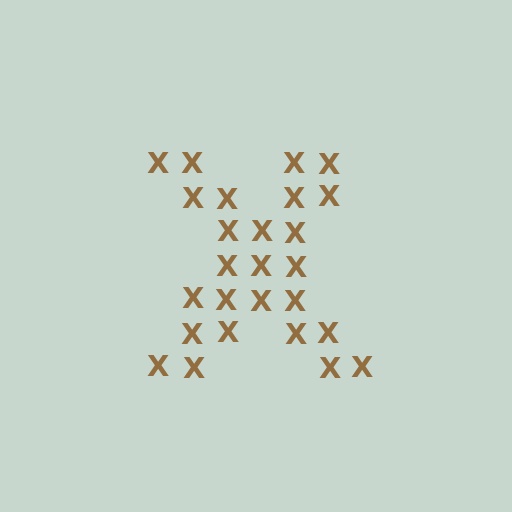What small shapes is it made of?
It is made of small letter X's.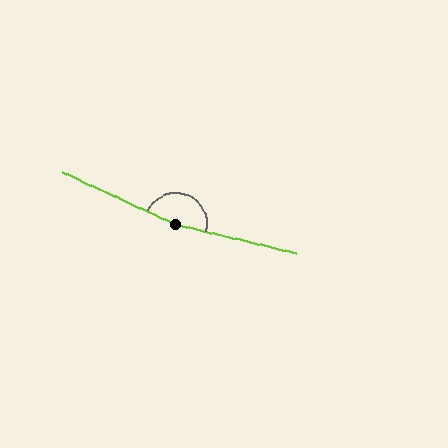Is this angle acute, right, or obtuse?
It is obtuse.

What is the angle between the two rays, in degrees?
Approximately 169 degrees.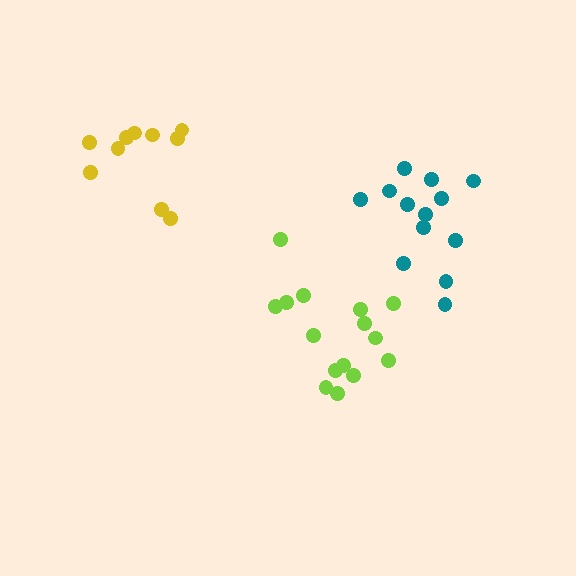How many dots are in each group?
Group 1: 13 dots, Group 2: 10 dots, Group 3: 15 dots (38 total).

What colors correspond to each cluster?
The clusters are colored: teal, yellow, lime.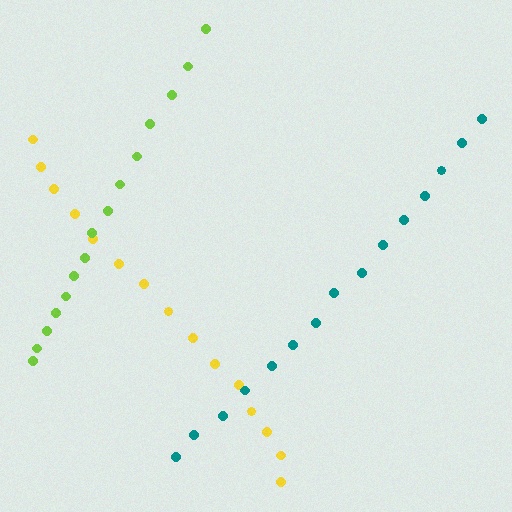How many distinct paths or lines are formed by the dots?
There are 3 distinct paths.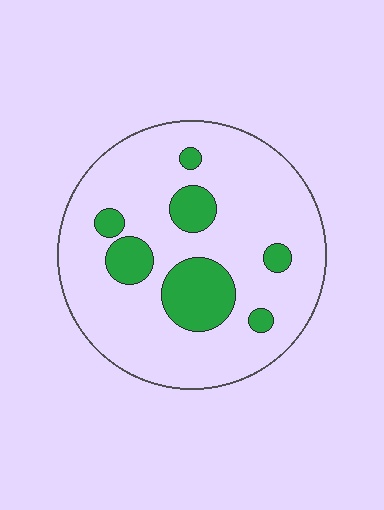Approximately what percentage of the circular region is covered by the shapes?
Approximately 20%.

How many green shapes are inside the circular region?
7.